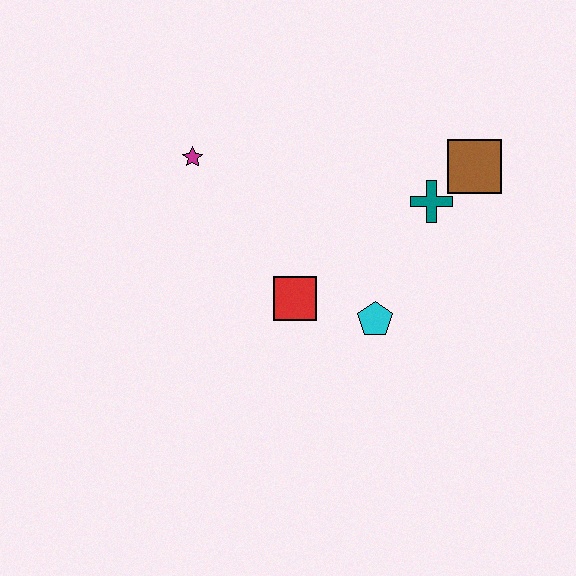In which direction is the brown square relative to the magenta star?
The brown square is to the right of the magenta star.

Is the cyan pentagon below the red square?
Yes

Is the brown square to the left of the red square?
No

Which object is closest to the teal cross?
The brown square is closest to the teal cross.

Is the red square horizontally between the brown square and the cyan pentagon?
No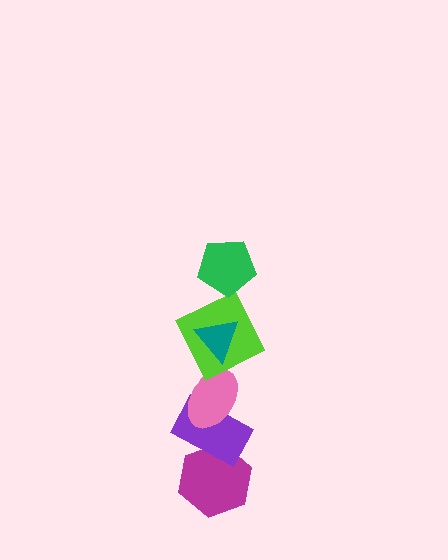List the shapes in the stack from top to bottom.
From top to bottom: the green pentagon, the teal triangle, the lime square, the pink ellipse, the purple rectangle, the magenta hexagon.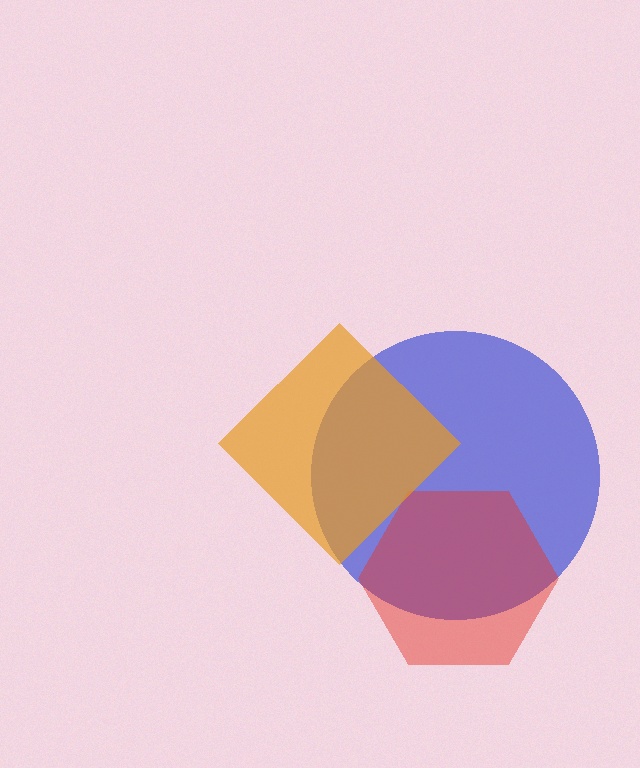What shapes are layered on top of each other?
The layered shapes are: a blue circle, a red hexagon, an orange diamond.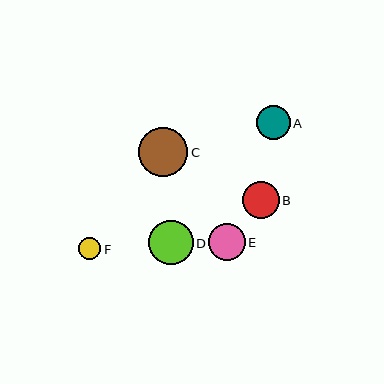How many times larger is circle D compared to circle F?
Circle D is approximately 2.0 times the size of circle F.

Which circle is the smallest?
Circle F is the smallest with a size of approximately 22 pixels.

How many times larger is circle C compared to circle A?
Circle C is approximately 1.5 times the size of circle A.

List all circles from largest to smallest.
From largest to smallest: C, D, B, E, A, F.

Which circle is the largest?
Circle C is the largest with a size of approximately 49 pixels.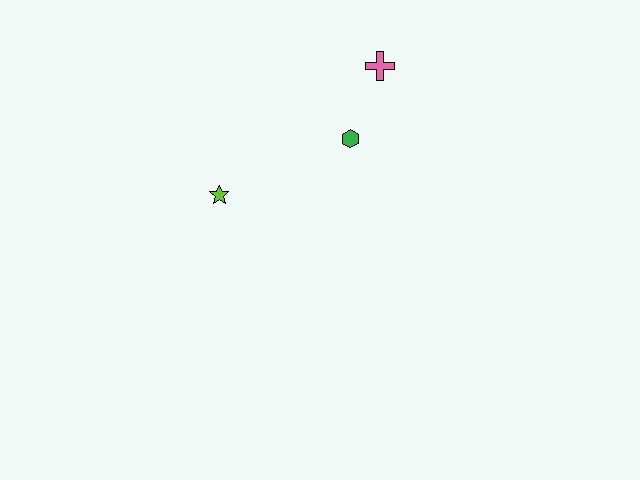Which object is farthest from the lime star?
The pink cross is farthest from the lime star.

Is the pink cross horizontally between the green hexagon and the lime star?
No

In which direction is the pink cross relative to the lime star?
The pink cross is to the right of the lime star.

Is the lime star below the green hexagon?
Yes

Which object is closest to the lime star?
The green hexagon is closest to the lime star.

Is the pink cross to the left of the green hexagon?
No